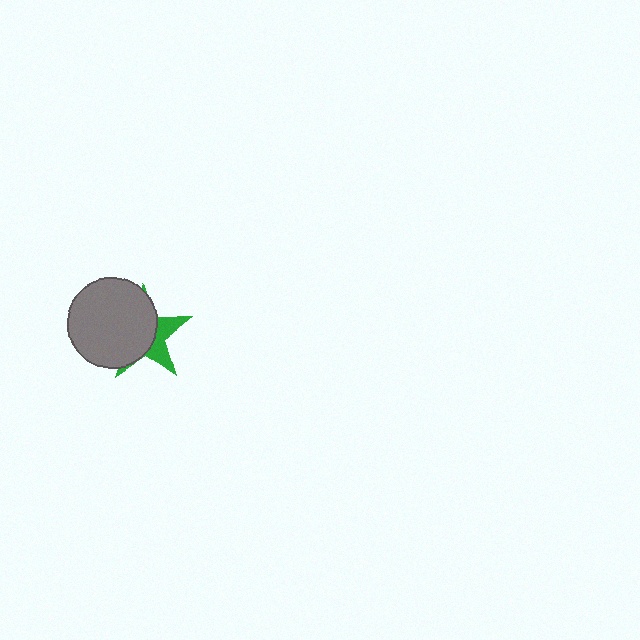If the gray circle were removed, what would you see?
You would see the complete green star.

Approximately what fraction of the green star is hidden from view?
Roughly 66% of the green star is hidden behind the gray circle.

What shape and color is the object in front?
The object in front is a gray circle.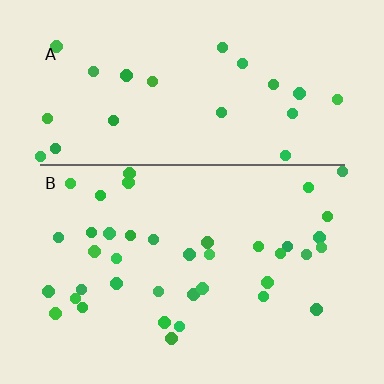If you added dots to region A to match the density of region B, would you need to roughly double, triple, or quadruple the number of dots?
Approximately double.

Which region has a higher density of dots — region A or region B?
B (the bottom).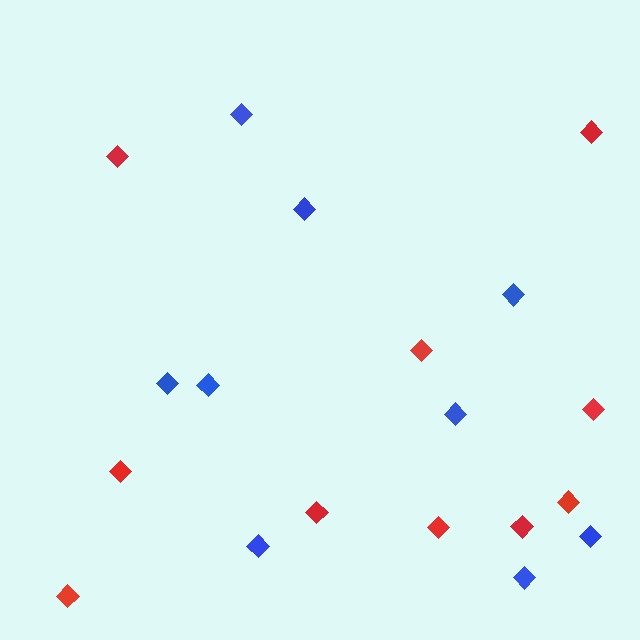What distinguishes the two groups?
There are 2 groups: one group of blue diamonds (9) and one group of red diamonds (10).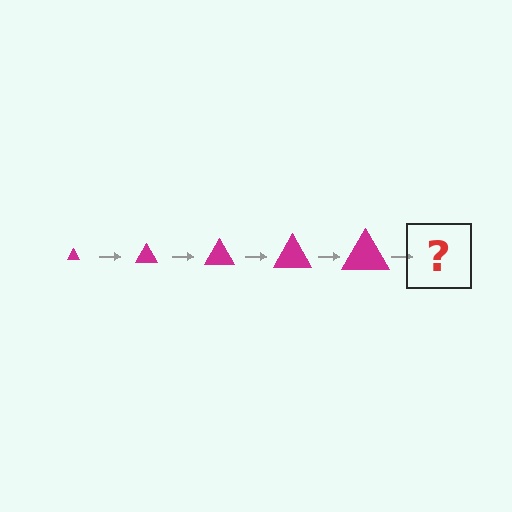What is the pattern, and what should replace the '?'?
The pattern is that the triangle gets progressively larger each step. The '?' should be a magenta triangle, larger than the previous one.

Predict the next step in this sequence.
The next step is a magenta triangle, larger than the previous one.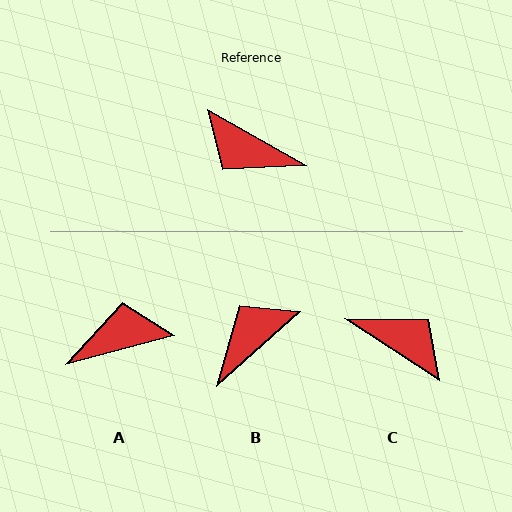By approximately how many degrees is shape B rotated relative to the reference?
Approximately 109 degrees clockwise.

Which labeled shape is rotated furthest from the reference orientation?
C, about 176 degrees away.